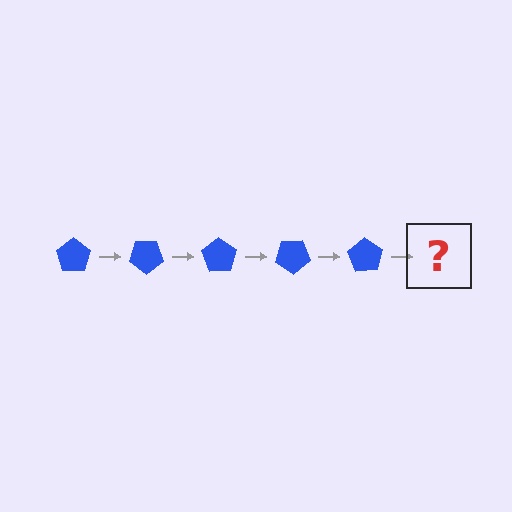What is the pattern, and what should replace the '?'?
The pattern is that the pentagon rotates 35 degrees each step. The '?' should be a blue pentagon rotated 175 degrees.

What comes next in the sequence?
The next element should be a blue pentagon rotated 175 degrees.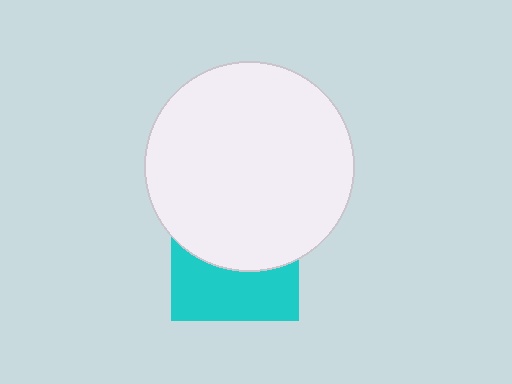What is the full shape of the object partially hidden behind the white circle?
The partially hidden object is a cyan square.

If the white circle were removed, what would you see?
You would see the complete cyan square.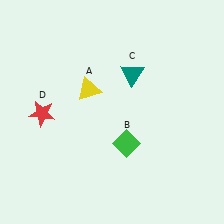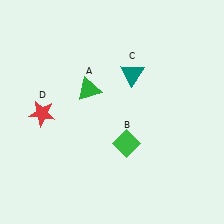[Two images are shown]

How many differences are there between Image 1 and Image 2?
There is 1 difference between the two images.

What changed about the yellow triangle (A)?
In Image 1, A is yellow. In Image 2, it changed to green.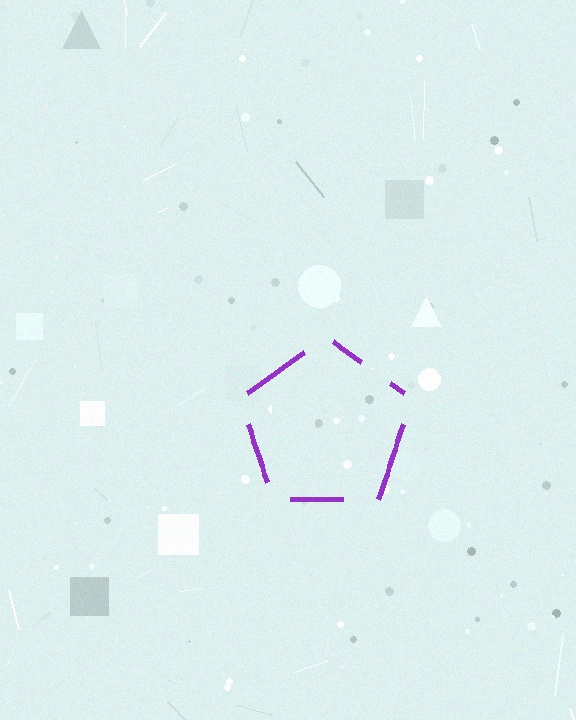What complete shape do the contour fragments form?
The contour fragments form a pentagon.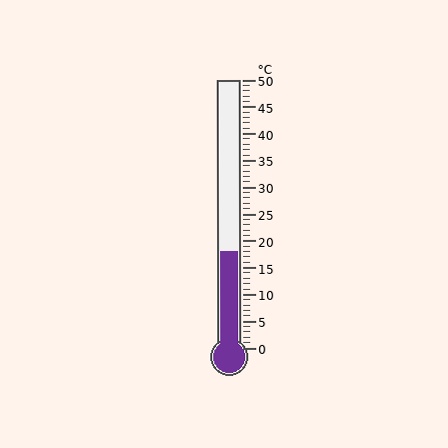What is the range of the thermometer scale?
The thermometer scale ranges from 0°C to 50°C.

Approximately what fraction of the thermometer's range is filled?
The thermometer is filled to approximately 35% of its range.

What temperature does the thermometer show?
The thermometer shows approximately 18°C.